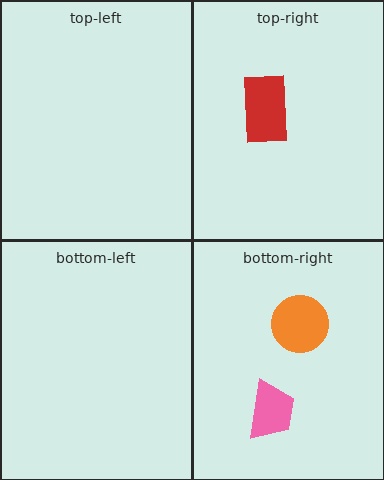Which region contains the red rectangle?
The top-right region.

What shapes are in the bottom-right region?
The pink trapezoid, the orange circle.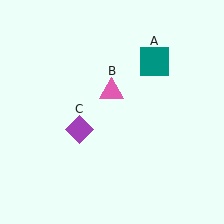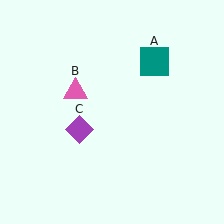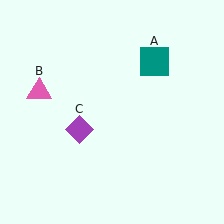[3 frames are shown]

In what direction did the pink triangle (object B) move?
The pink triangle (object B) moved left.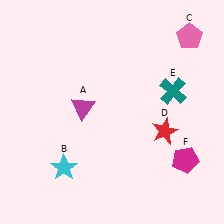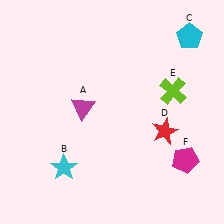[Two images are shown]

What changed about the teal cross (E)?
In Image 1, E is teal. In Image 2, it changed to lime.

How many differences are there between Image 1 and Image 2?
There are 2 differences between the two images.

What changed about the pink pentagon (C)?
In Image 1, C is pink. In Image 2, it changed to cyan.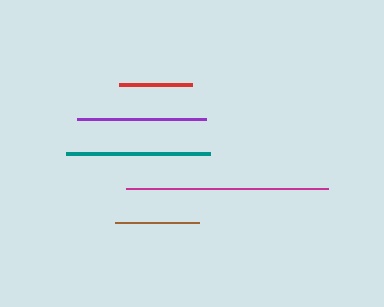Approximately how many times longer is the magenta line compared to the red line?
The magenta line is approximately 2.8 times the length of the red line.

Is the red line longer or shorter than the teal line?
The teal line is longer than the red line.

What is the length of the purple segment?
The purple segment is approximately 129 pixels long.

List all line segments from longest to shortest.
From longest to shortest: magenta, teal, purple, brown, red.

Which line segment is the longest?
The magenta line is the longest at approximately 202 pixels.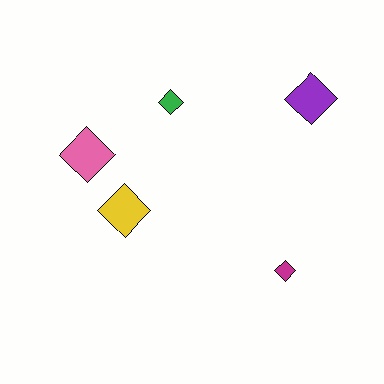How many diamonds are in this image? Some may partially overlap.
There are 5 diamonds.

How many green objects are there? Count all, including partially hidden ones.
There is 1 green object.